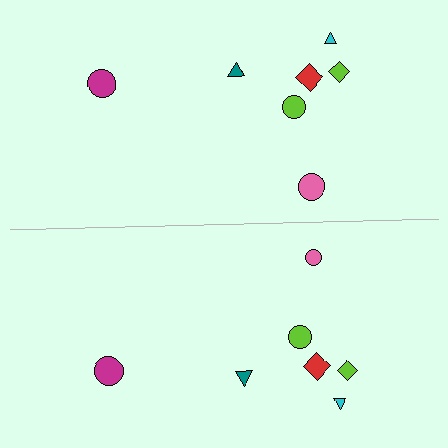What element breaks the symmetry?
The pink circle on the bottom side has a different size than its mirror counterpart.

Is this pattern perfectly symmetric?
No, the pattern is not perfectly symmetric. The pink circle on the bottom side has a different size than its mirror counterpart.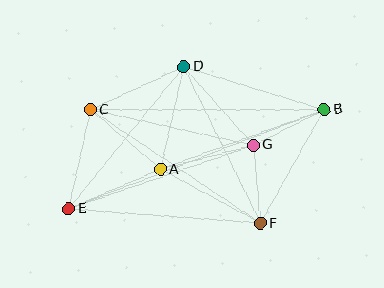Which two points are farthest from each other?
Points B and E are farthest from each other.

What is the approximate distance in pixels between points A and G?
The distance between A and G is approximately 96 pixels.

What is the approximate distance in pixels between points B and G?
The distance between B and G is approximately 79 pixels.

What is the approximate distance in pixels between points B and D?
The distance between B and D is approximately 147 pixels.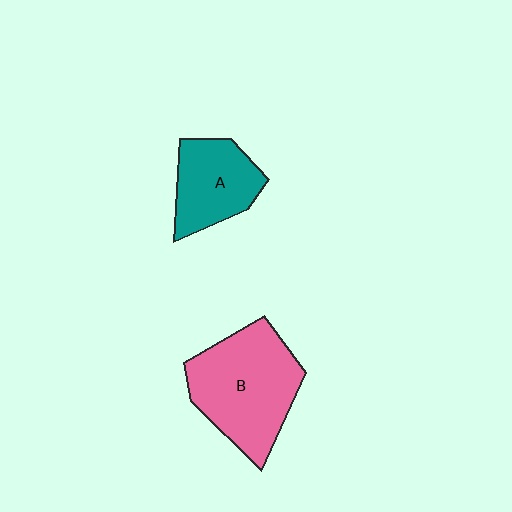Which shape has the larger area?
Shape B (pink).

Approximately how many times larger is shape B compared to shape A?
Approximately 1.6 times.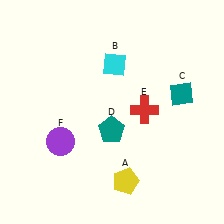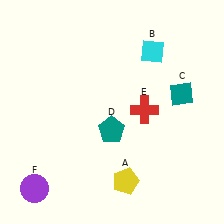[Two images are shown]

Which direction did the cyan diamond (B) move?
The cyan diamond (B) moved right.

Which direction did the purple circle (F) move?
The purple circle (F) moved down.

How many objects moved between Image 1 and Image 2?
2 objects moved between the two images.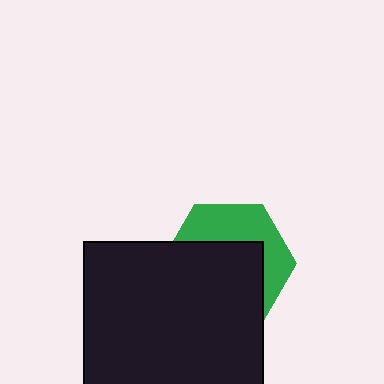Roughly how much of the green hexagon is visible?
A small part of it is visible (roughly 41%).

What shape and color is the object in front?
The object in front is a black square.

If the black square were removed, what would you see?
You would see the complete green hexagon.